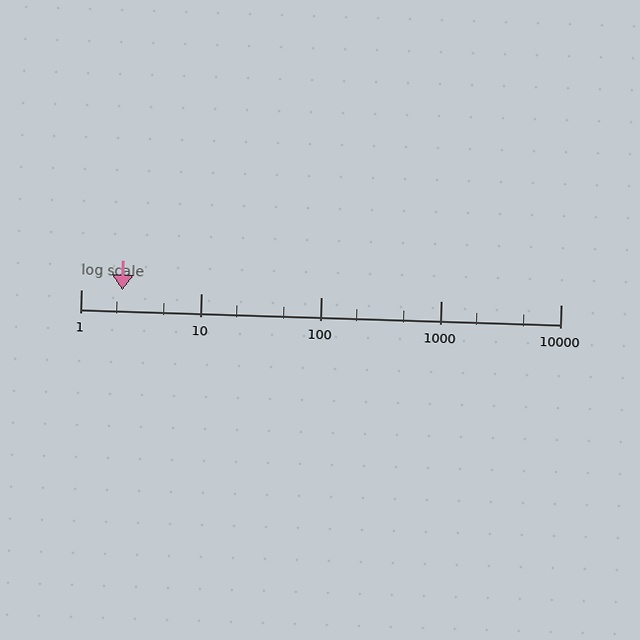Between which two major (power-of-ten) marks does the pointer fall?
The pointer is between 1 and 10.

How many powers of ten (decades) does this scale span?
The scale spans 4 decades, from 1 to 10000.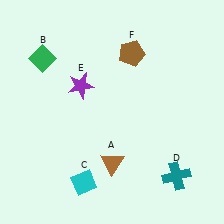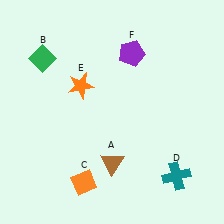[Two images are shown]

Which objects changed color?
C changed from cyan to orange. E changed from purple to orange. F changed from brown to purple.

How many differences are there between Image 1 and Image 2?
There are 3 differences between the two images.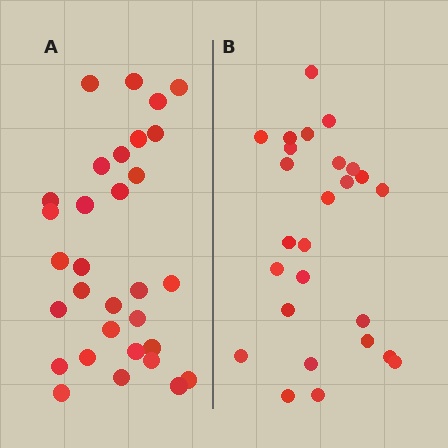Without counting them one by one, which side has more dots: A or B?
Region A (the left region) has more dots.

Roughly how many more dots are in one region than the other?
Region A has about 5 more dots than region B.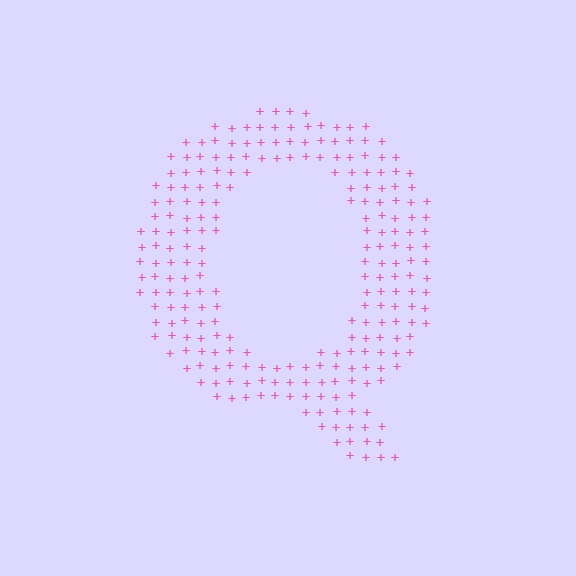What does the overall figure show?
The overall figure shows the letter Q.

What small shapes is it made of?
It is made of small plus signs.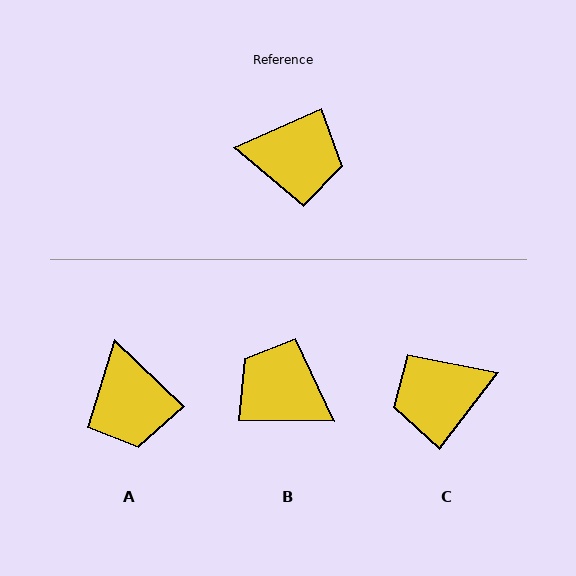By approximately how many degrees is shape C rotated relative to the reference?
Approximately 152 degrees clockwise.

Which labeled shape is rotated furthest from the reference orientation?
B, about 155 degrees away.